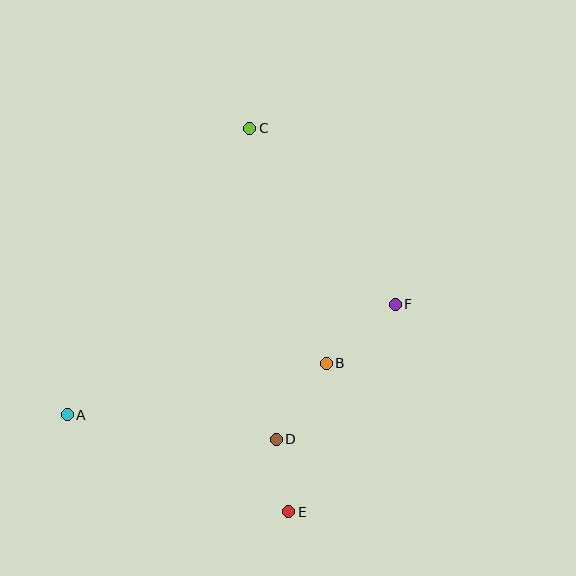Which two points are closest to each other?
Points D and E are closest to each other.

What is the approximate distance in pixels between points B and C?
The distance between B and C is approximately 247 pixels.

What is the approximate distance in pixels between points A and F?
The distance between A and F is approximately 346 pixels.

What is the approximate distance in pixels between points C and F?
The distance between C and F is approximately 228 pixels.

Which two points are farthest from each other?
Points C and E are farthest from each other.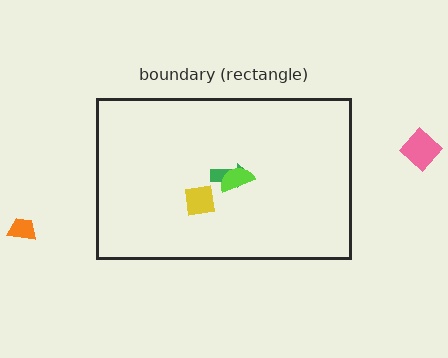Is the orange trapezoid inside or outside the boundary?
Outside.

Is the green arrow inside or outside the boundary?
Inside.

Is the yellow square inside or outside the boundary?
Inside.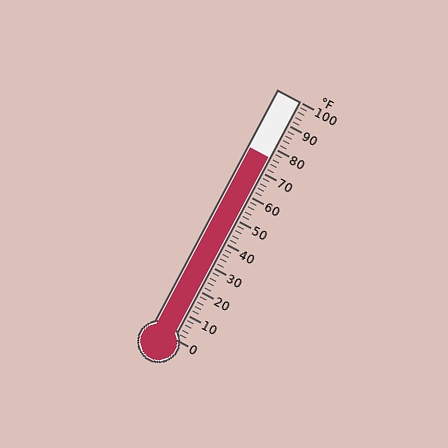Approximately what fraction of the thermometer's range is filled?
The thermometer is filled to approximately 75% of its range.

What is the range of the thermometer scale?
The thermometer scale ranges from 0°F to 100°F.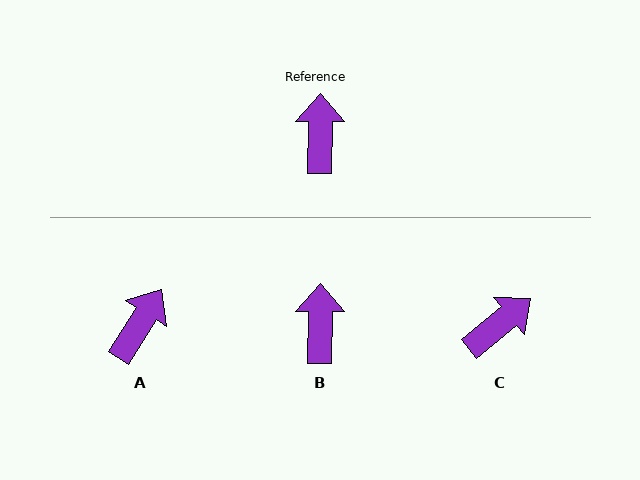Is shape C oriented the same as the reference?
No, it is off by about 50 degrees.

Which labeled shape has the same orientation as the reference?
B.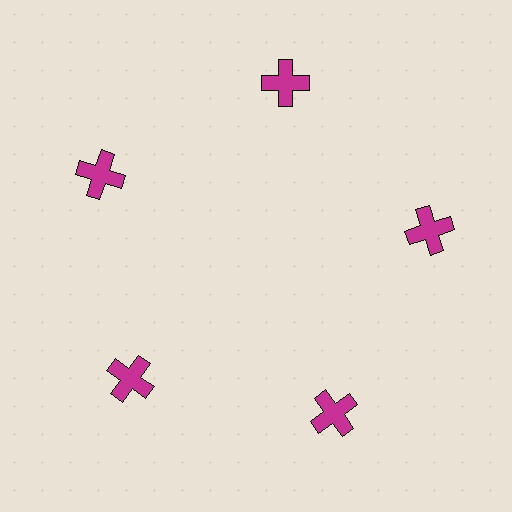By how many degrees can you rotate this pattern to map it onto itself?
The pattern maps onto itself every 72 degrees of rotation.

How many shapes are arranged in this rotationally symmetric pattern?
There are 5 shapes, arranged in 5 groups of 1.